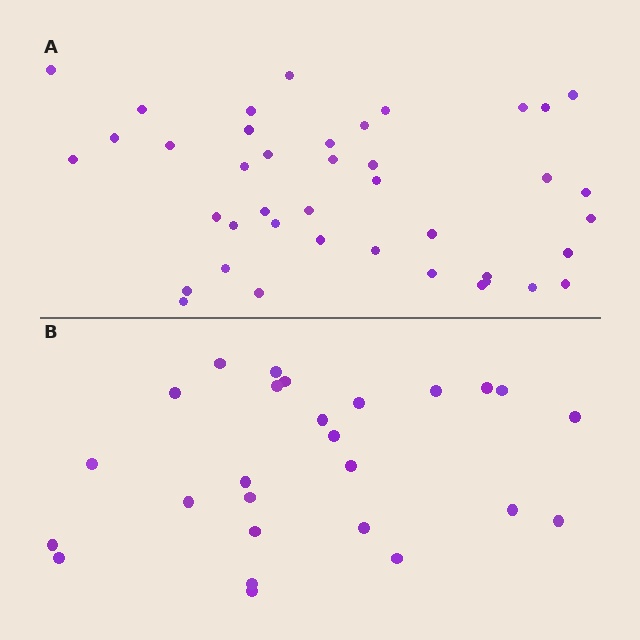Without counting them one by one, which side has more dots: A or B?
Region A (the top region) has more dots.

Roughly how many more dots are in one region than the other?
Region A has approximately 15 more dots than region B.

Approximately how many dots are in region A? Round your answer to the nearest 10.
About 40 dots. (The exact count is 41, which rounds to 40.)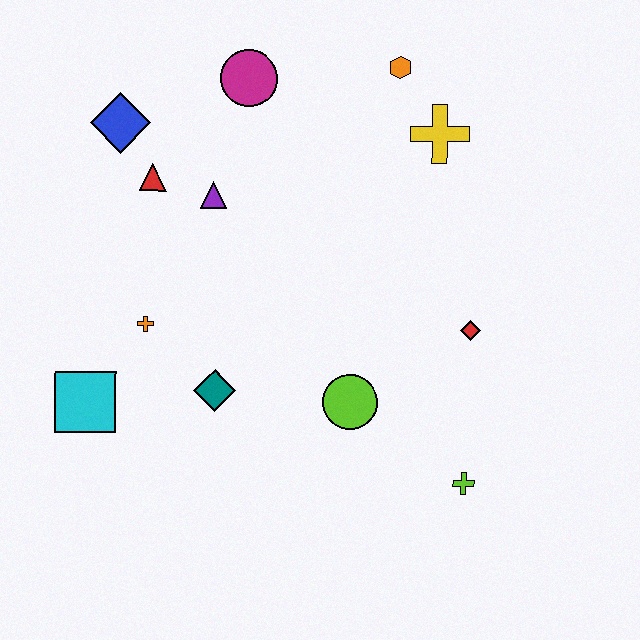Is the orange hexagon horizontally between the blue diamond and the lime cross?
Yes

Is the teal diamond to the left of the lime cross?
Yes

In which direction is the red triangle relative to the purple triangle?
The red triangle is to the left of the purple triangle.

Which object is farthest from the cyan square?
The orange hexagon is farthest from the cyan square.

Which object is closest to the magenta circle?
The purple triangle is closest to the magenta circle.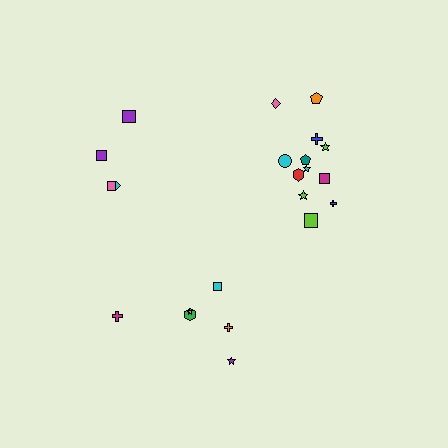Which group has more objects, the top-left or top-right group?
The top-right group.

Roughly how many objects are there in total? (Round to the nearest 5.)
Roughly 20 objects in total.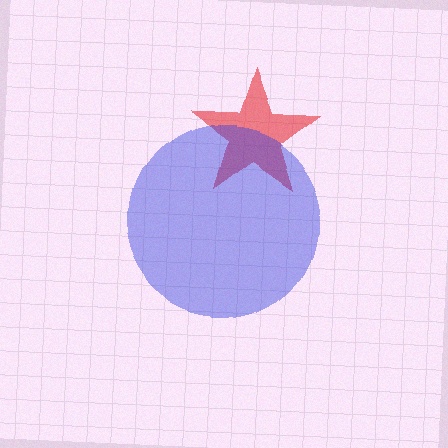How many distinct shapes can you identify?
There are 2 distinct shapes: a red star, a blue circle.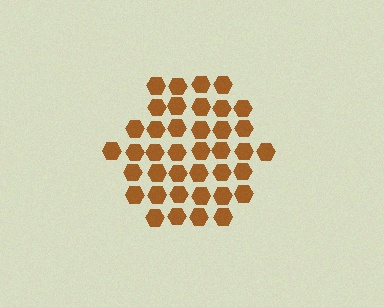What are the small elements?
The small elements are hexagons.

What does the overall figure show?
The overall figure shows a hexagon.